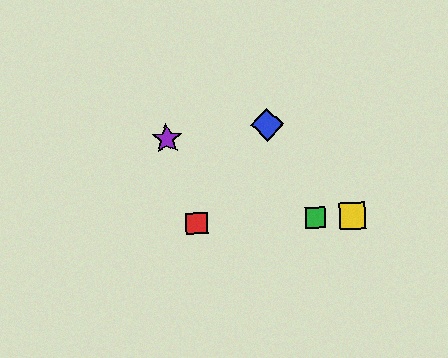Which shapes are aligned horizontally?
The red square, the green square, the yellow square are aligned horizontally.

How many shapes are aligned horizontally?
3 shapes (the red square, the green square, the yellow square) are aligned horizontally.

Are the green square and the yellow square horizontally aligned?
Yes, both are at y≈218.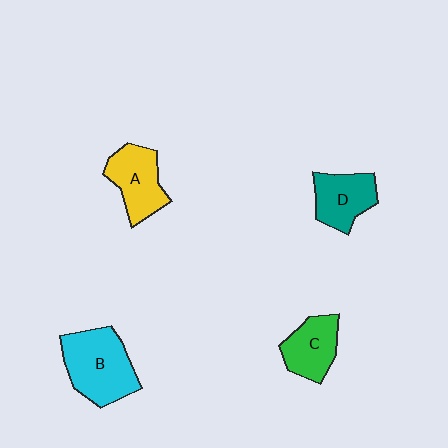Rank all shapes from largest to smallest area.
From largest to smallest: B (cyan), A (yellow), D (teal), C (green).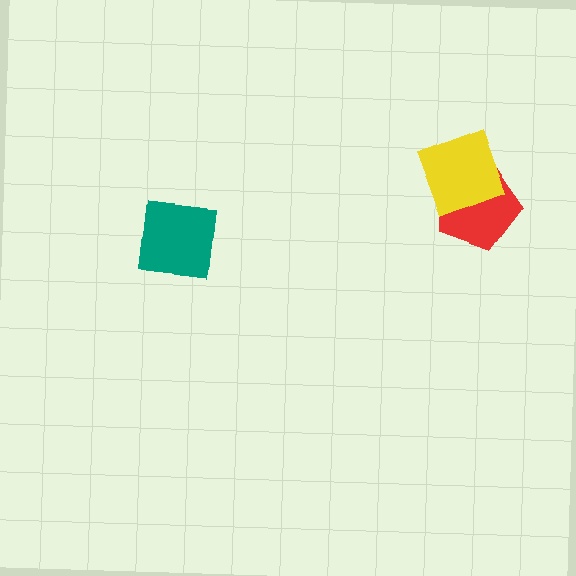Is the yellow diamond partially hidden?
No, no other shape covers it.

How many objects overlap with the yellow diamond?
1 object overlaps with the yellow diamond.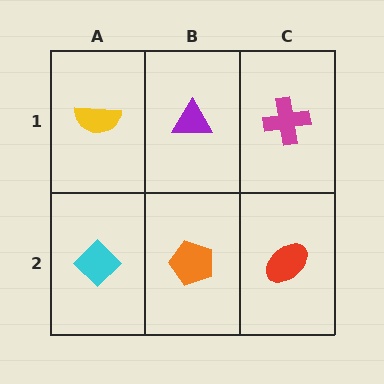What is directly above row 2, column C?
A magenta cross.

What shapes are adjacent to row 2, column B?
A purple triangle (row 1, column B), a cyan diamond (row 2, column A), a red ellipse (row 2, column C).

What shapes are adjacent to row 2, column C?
A magenta cross (row 1, column C), an orange pentagon (row 2, column B).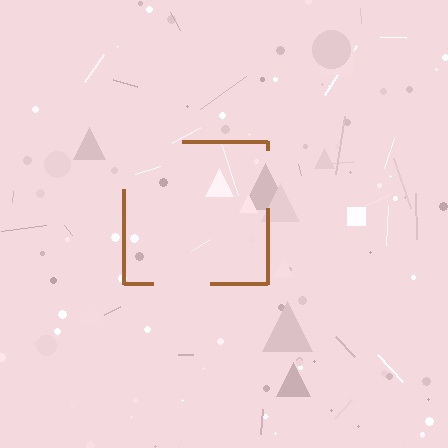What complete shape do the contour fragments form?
The contour fragments form a square.